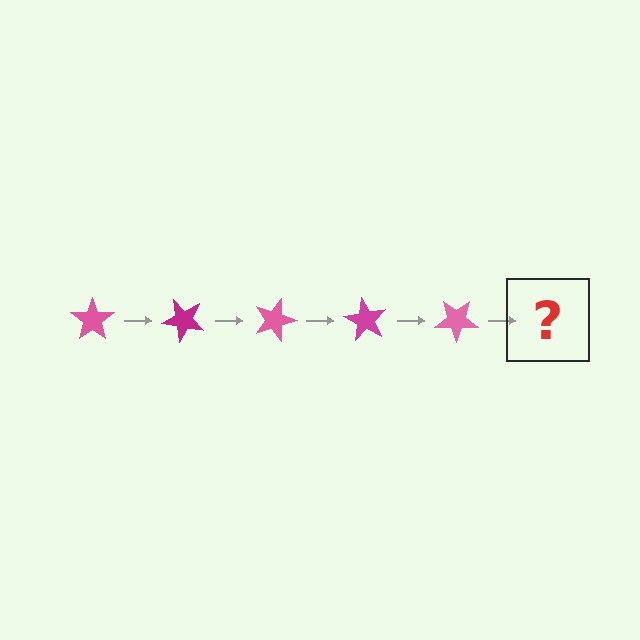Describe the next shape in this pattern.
It should be a magenta star, rotated 225 degrees from the start.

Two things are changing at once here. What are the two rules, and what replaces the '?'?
The two rules are that it rotates 45 degrees each step and the color cycles through pink and magenta. The '?' should be a magenta star, rotated 225 degrees from the start.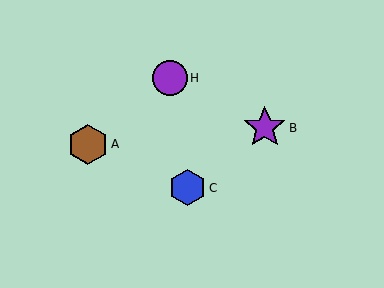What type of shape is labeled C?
Shape C is a blue hexagon.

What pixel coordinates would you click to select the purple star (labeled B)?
Click at (265, 128) to select the purple star B.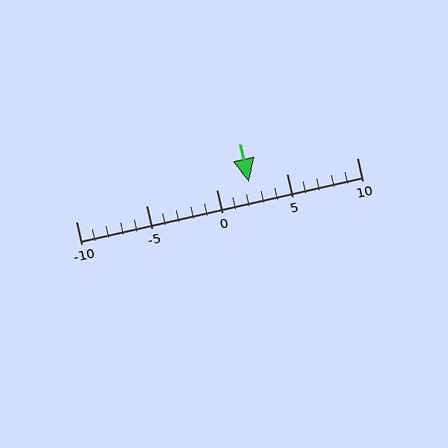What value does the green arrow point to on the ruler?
The green arrow points to approximately 2.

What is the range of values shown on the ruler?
The ruler shows values from -10 to 10.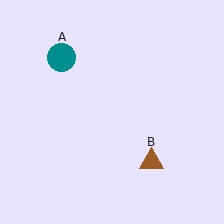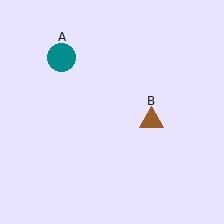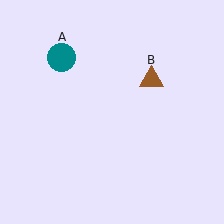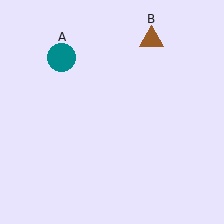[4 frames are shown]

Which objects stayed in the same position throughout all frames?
Teal circle (object A) remained stationary.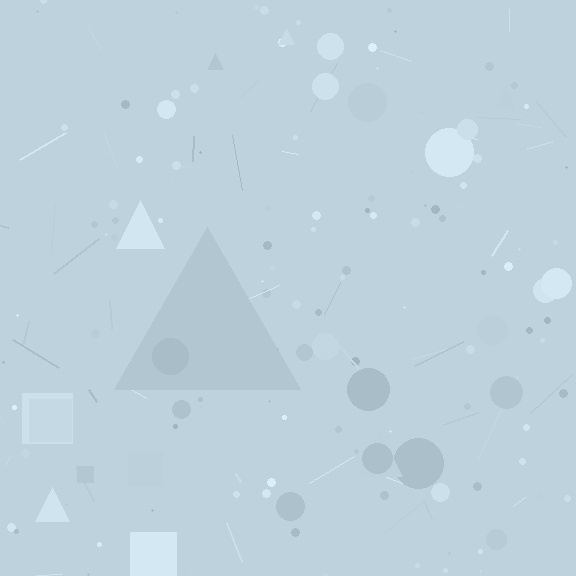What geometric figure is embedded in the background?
A triangle is embedded in the background.